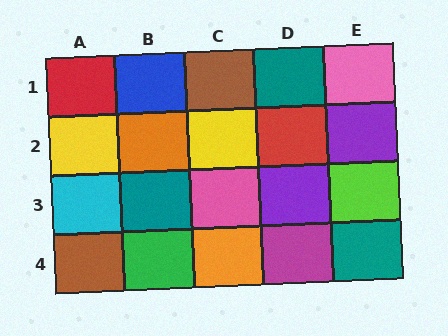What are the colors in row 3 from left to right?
Cyan, teal, pink, purple, lime.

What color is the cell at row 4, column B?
Green.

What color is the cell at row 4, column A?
Brown.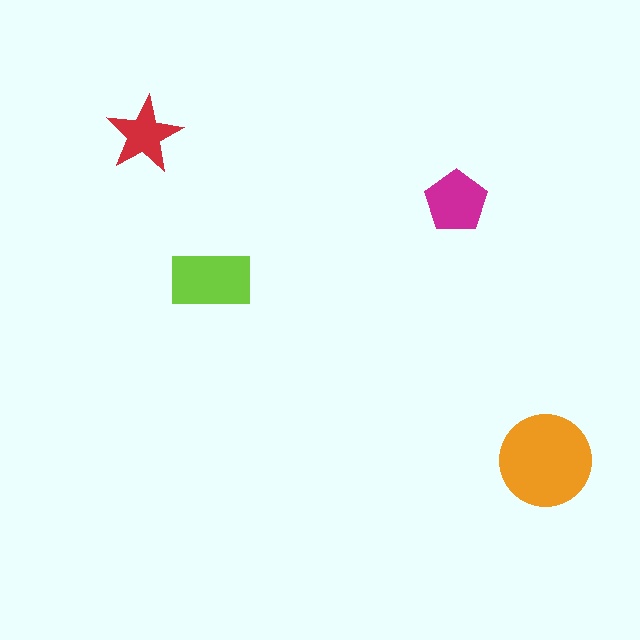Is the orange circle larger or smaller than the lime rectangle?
Larger.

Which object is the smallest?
The red star.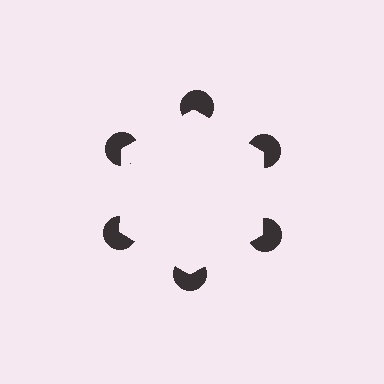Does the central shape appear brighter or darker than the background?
It typically appears slightly brighter than the background, even though no actual brightness change is drawn.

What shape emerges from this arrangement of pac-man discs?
An illusory hexagon — its edges are inferred from the aligned wedge cuts in the pac-man discs, not physically drawn.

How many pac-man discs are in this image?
There are 6 — one at each vertex of the illusory hexagon.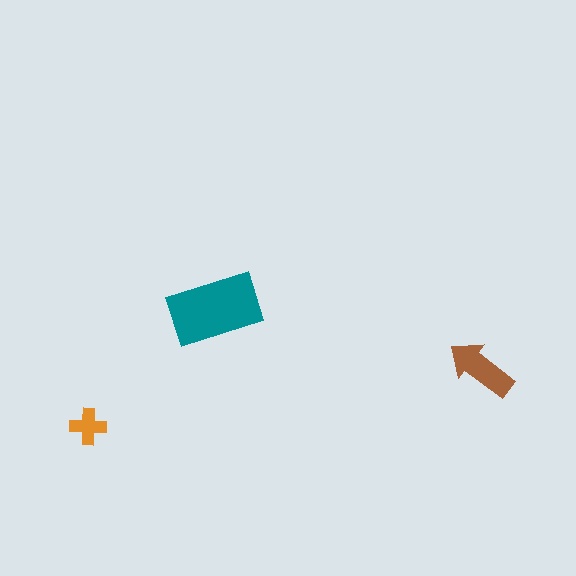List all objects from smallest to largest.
The orange cross, the brown arrow, the teal rectangle.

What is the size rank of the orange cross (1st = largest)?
3rd.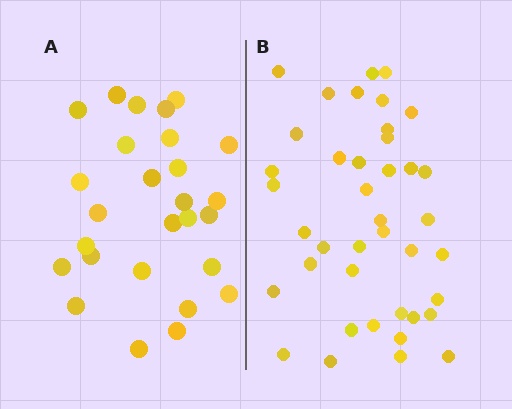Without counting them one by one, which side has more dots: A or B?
Region B (the right region) has more dots.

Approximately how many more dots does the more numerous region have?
Region B has approximately 15 more dots than region A.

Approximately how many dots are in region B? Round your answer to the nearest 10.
About 40 dots.